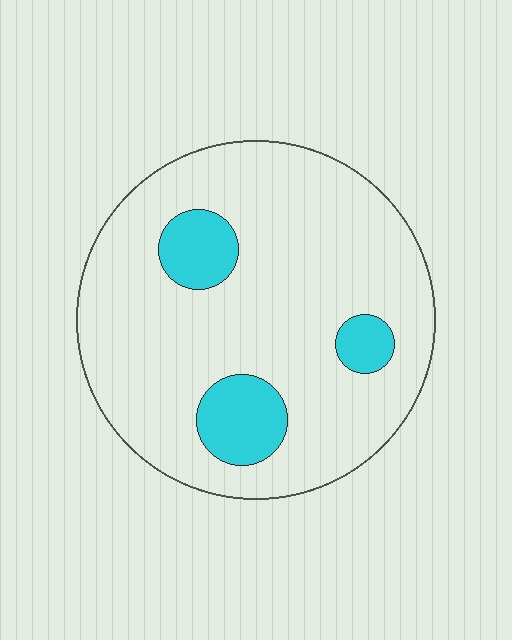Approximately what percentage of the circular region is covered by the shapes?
Approximately 15%.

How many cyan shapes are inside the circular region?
3.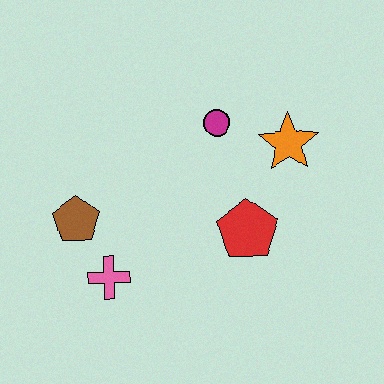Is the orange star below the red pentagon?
No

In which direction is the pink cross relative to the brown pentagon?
The pink cross is below the brown pentagon.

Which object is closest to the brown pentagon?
The pink cross is closest to the brown pentagon.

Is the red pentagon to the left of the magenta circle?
No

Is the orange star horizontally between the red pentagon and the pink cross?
No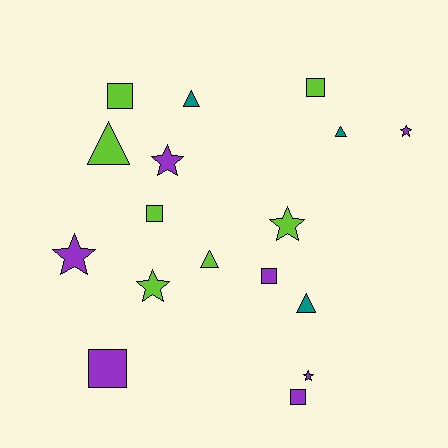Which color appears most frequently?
Lime, with 7 objects.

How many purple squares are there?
There are 3 purple squares.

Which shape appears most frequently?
Square, with 6 objects.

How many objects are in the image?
There are 17 objects.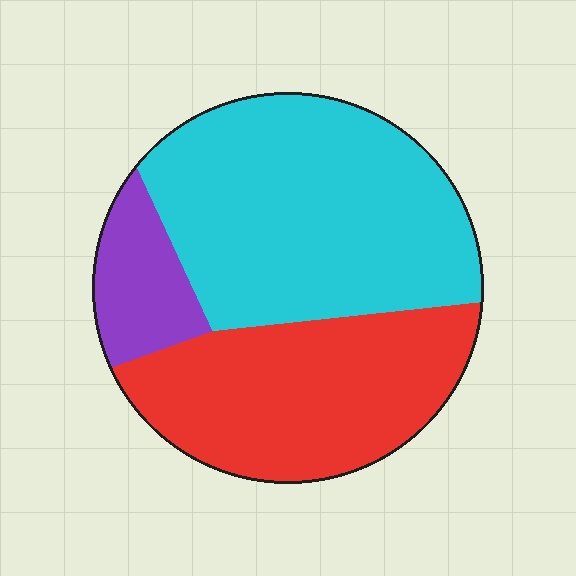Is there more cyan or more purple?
Cyan.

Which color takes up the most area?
Cyan, at roughly 50%.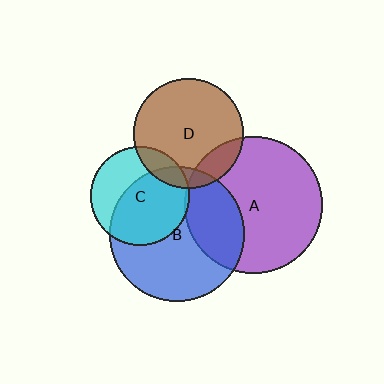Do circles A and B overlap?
Yes.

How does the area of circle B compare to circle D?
Approximately 1.5 times.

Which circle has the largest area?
Circle A (purple).